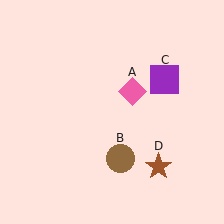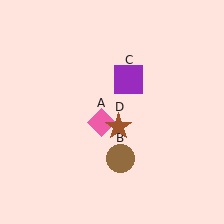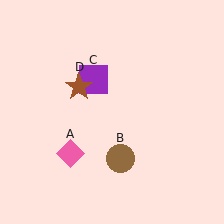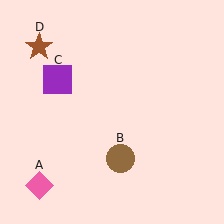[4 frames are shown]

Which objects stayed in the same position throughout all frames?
Brown circle (object B) remained stationary.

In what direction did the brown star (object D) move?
The brown star (object D) moved up and to the left.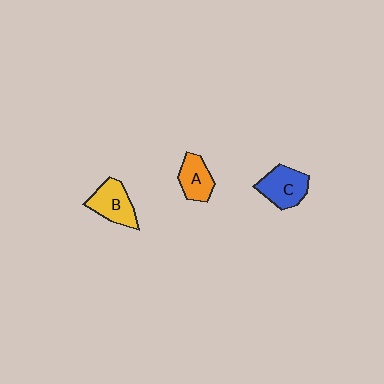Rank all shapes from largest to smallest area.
From largest to smallest: C (blue), B (yellow), A (orange).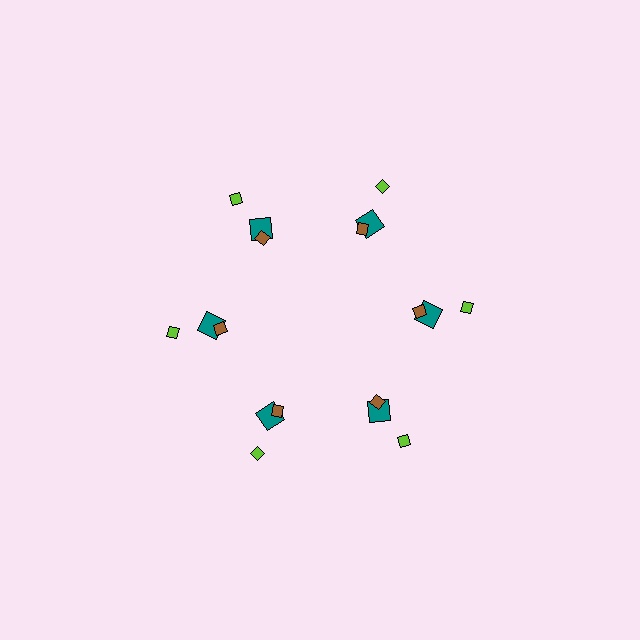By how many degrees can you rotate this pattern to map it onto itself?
The pattern maps onto itself every 60 degrees of rotation.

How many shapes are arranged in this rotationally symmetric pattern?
There are 18 shapes, arranged in 6 groups of 3.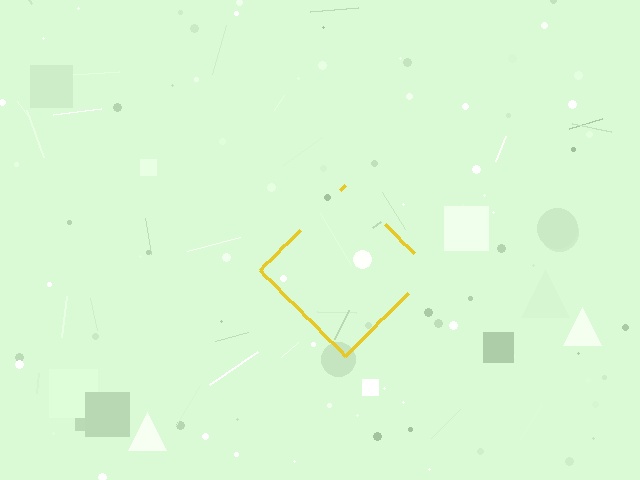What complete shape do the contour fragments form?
The contour fragments form a diamond.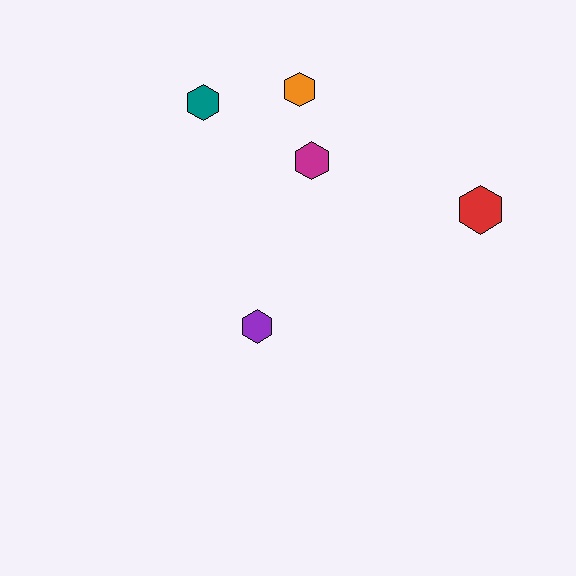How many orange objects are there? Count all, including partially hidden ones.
There is 1 orange object.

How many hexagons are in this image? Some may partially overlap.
There are 5 hexagons.